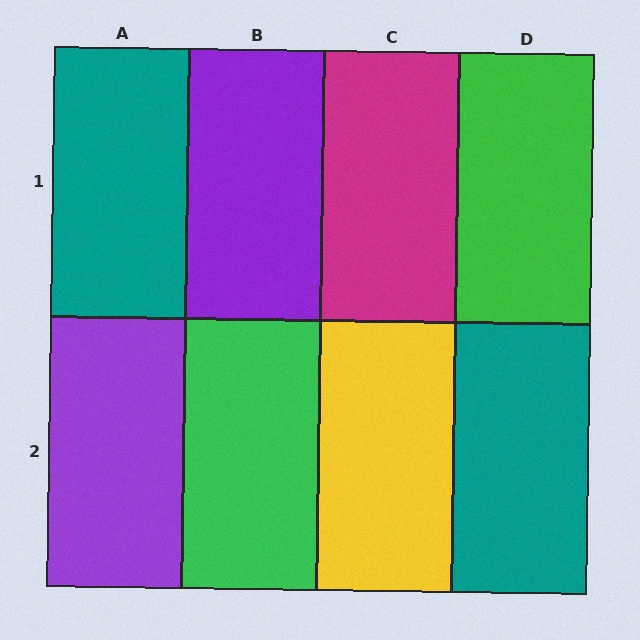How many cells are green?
2 cells are green.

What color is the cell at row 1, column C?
Magenta.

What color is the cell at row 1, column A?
Teal.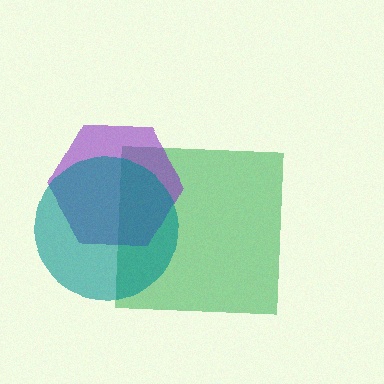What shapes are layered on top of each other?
The layered shapes are: a green square, a purple hexagon, a teal circle.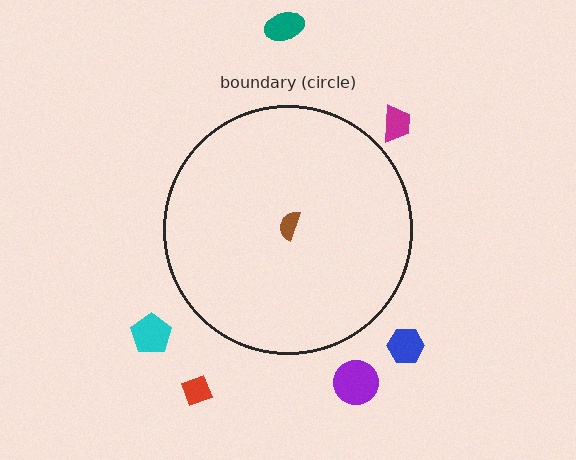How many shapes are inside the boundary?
1 inside, 6 outside.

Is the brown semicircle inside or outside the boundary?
Inside.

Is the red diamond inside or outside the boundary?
Outside.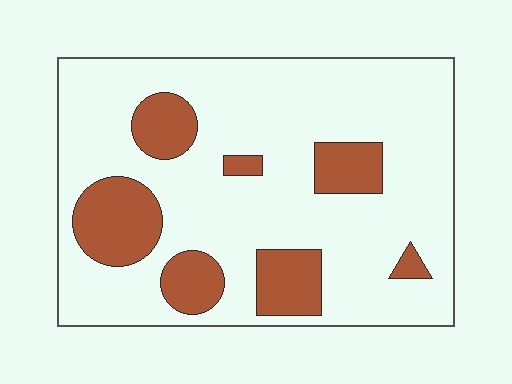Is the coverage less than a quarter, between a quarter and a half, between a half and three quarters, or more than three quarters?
Less than a quarter.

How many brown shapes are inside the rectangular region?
7.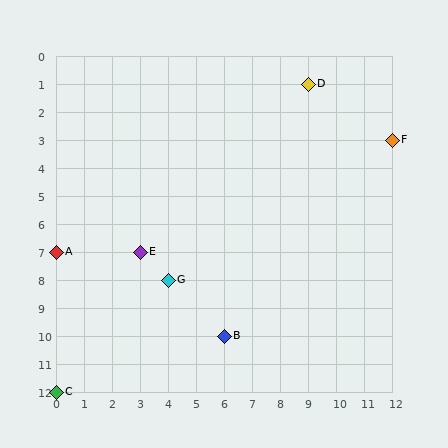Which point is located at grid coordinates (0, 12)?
Point C is at (0, 12).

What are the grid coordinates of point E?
Point E is at grid coordinates (3, 7).